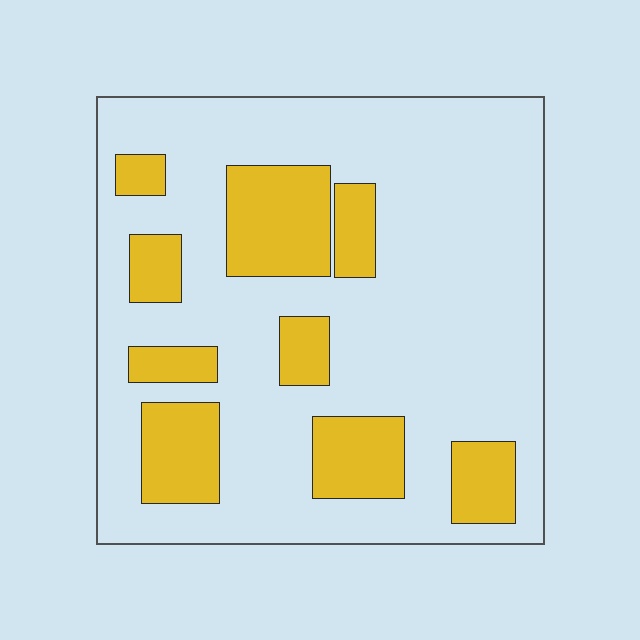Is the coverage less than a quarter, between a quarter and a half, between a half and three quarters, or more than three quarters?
Less than a quarter.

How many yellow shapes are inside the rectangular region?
9.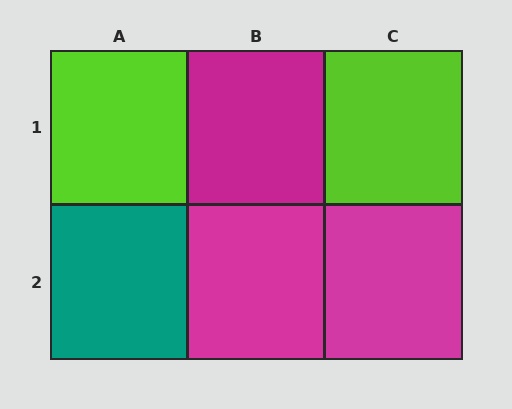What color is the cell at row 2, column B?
Magenta.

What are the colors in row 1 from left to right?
Lime, magenta, lime.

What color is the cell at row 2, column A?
Teal.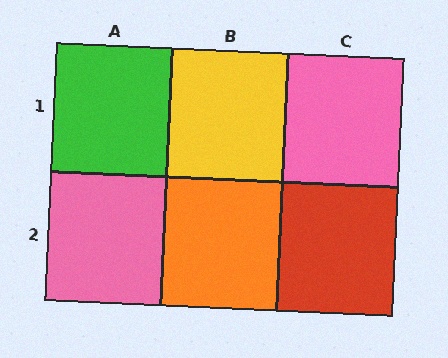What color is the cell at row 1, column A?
Green.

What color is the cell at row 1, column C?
Pink.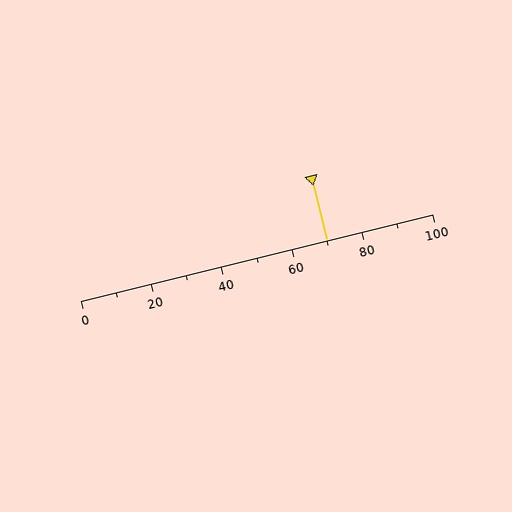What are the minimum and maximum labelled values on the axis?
The axis runs from 0 to 100.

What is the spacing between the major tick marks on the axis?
The major ticks are spaced 20 apart.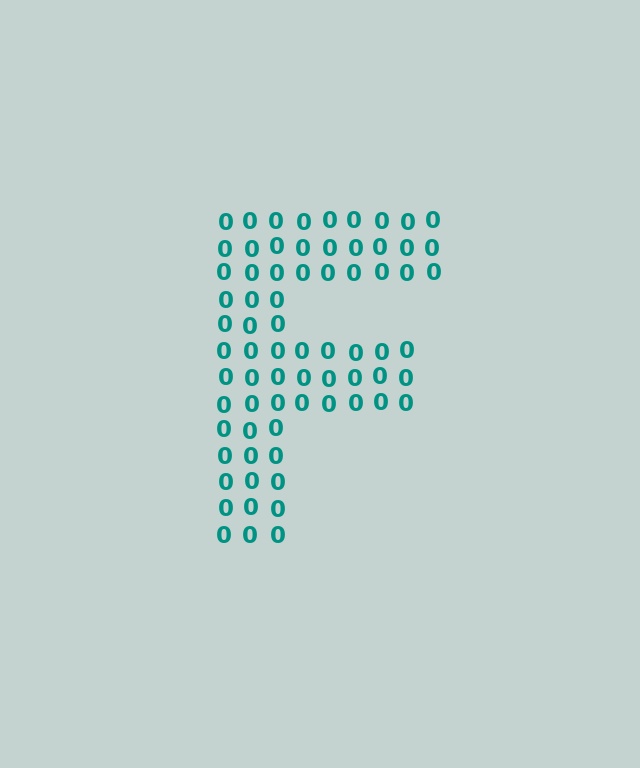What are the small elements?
The small elements are digit 0's.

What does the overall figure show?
The overall figure shows the letter F.